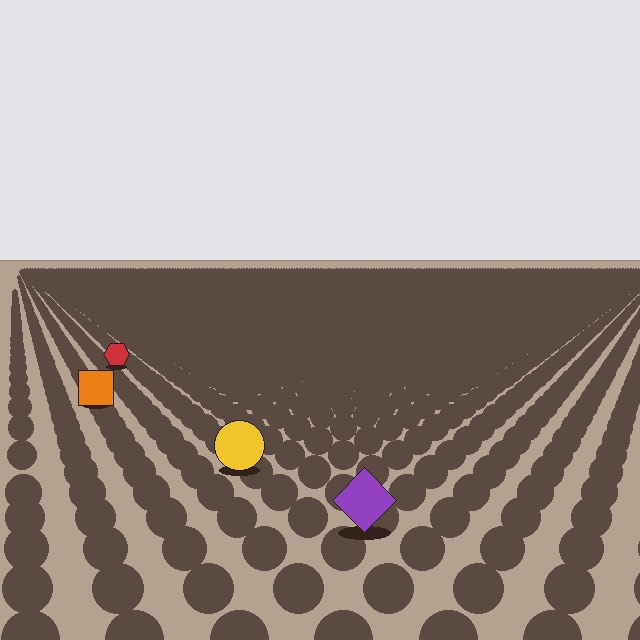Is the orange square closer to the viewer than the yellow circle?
No. The yellow circle is closer — you can tell from the texture gradient: the ground texture is coarser near it.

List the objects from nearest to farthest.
From nearest to farthest: the purple diamond, the yellow circle, the orange square, the red hexagon.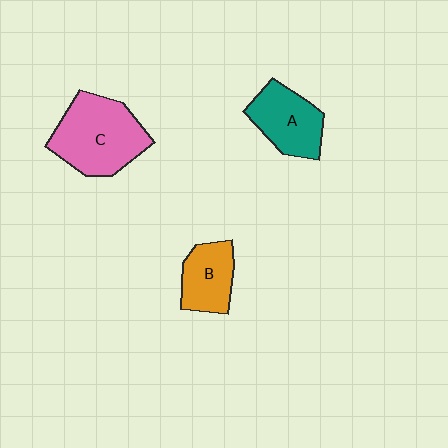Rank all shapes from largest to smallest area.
From largest to smallest: C (pink), A (teal), B (orange).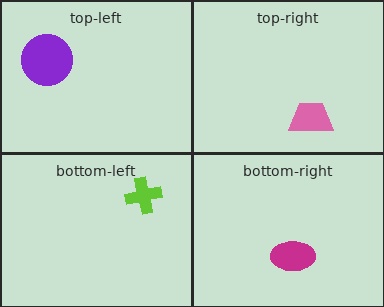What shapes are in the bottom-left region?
The lime cross.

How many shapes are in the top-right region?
1.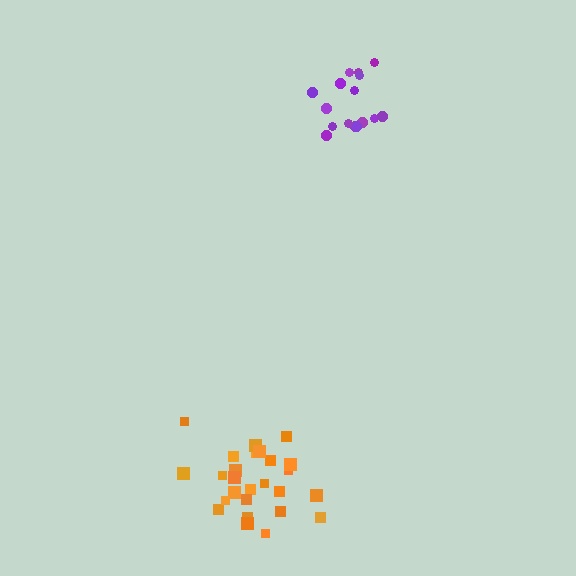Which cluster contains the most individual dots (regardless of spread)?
Orange (26).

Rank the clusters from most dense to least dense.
orange, purple.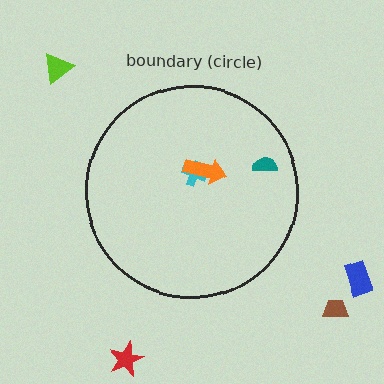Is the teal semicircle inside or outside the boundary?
Inside.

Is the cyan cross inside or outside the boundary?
Inside.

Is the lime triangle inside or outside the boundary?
Outside.